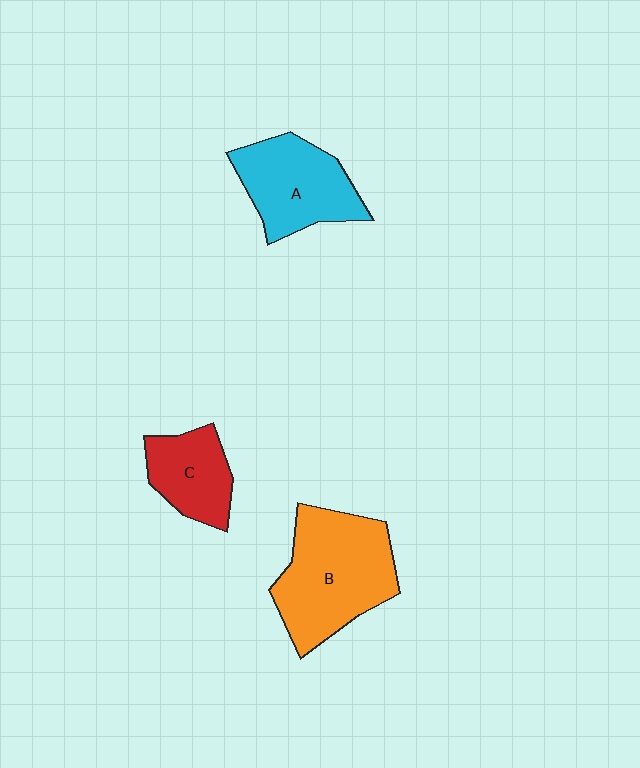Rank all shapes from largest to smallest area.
From largest to smallest: B (orange), A (cyan), C (red).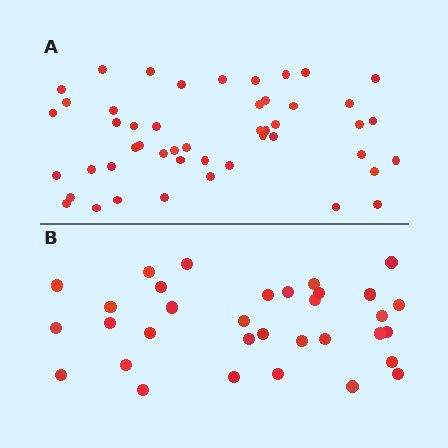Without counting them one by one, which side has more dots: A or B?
Region A (the top region) has more dots.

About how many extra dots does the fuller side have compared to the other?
Region A has approximately 15 more dots than region B.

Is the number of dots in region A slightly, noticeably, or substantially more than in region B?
Region A has substantially more. The ratio is roughly 1.5 to 1.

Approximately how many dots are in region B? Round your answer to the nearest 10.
About 30 dots. (The exact count is 33, which rounds to 30.)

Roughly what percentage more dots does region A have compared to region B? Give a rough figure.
About 45% more.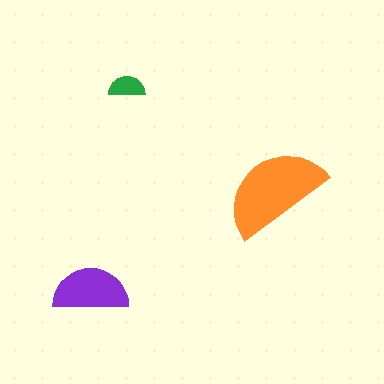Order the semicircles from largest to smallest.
the orange one, the purple one, the green one.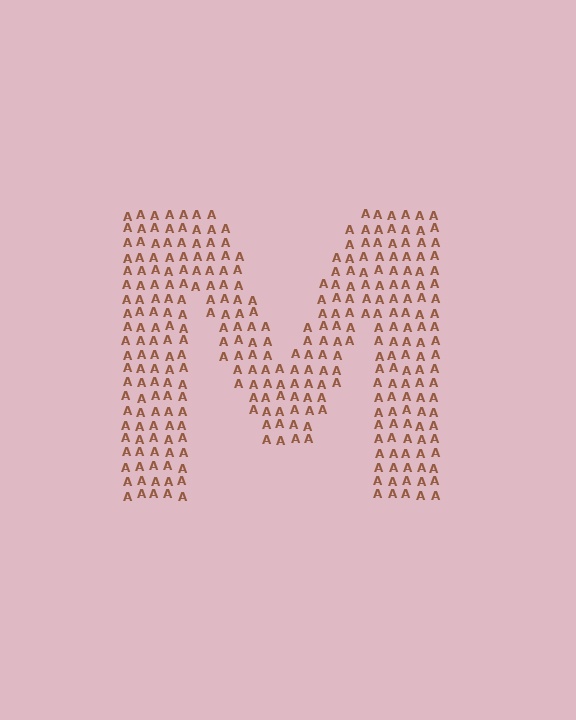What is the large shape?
The large shape is the letter M.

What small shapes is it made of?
It is made of small letter A's.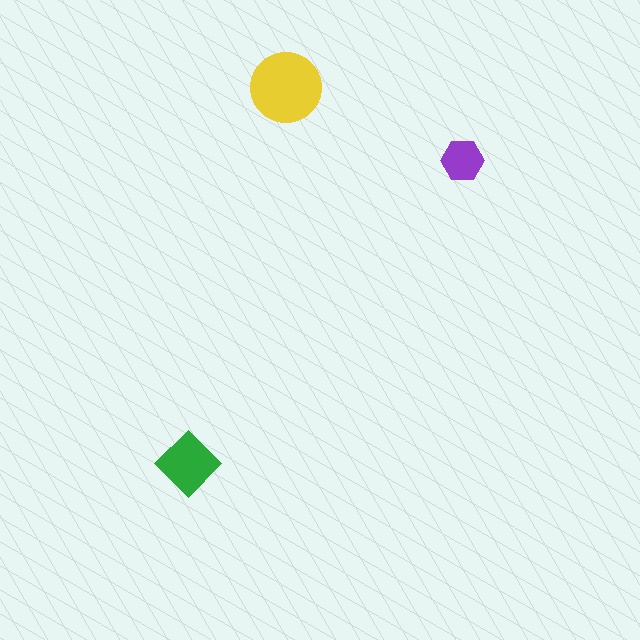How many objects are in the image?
There are 3 objects in the image.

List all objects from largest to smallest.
The yellow circle, the green diamond, the purple hexagon.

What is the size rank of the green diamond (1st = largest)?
2nd.